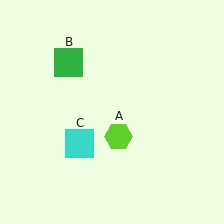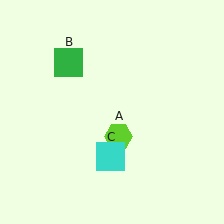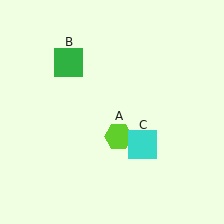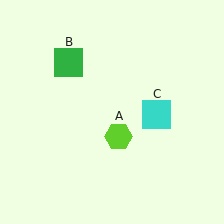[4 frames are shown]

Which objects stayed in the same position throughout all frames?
Lime hexagon (object A) and green square (object B) remained stationary.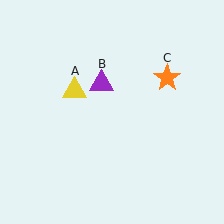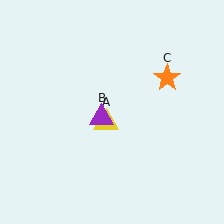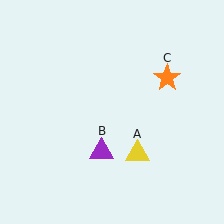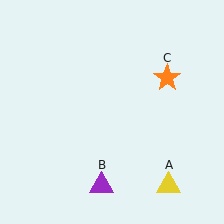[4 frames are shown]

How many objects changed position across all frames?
2 objects changed position: yellow triangle (object A), purple triangle (object B).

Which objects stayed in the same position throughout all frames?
Orange star (object C) remained stationary.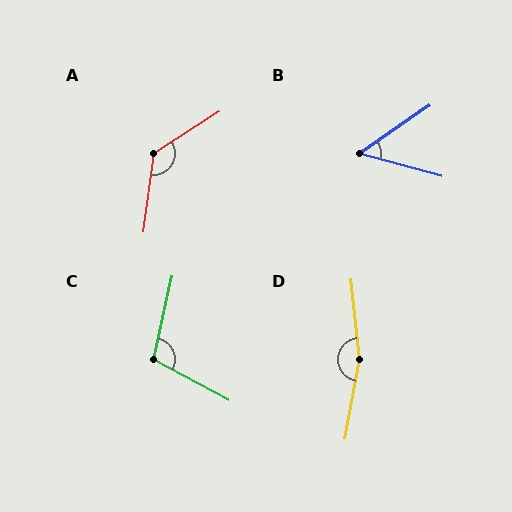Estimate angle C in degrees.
Approximately 106 degrees.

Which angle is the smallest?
B, at approximately 50 degrees.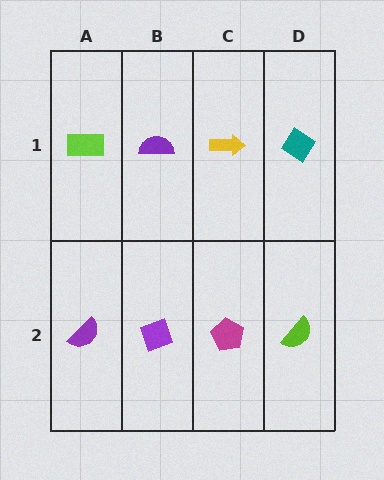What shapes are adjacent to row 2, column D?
A teal diamond (row 1, column D), a magenta pentagon (row 2, column C).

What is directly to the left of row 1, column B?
A lime rectangle.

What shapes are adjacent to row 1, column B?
A purple diamond (row 2, column B), a lime rectangle (row 1, column A), a yellow arrow (row 1, column C).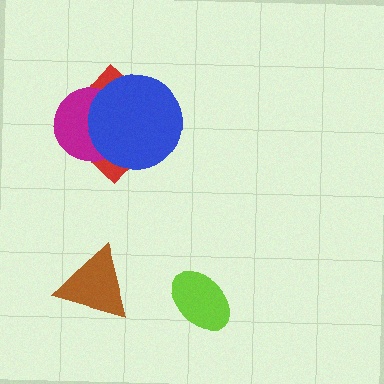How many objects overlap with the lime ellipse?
0 objects overlap with the lime ellipse.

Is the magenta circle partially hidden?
Yes, it is partially covered by another shape.